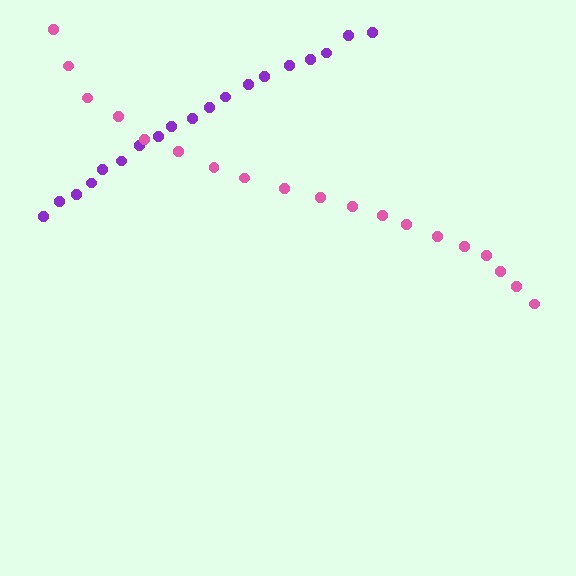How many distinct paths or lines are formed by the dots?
There are 2 distinct paths.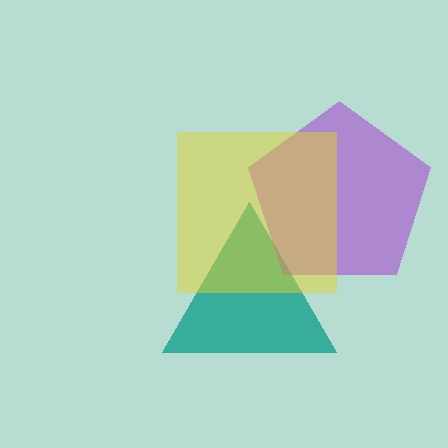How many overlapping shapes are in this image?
There are 3 overlapping shapes in the image.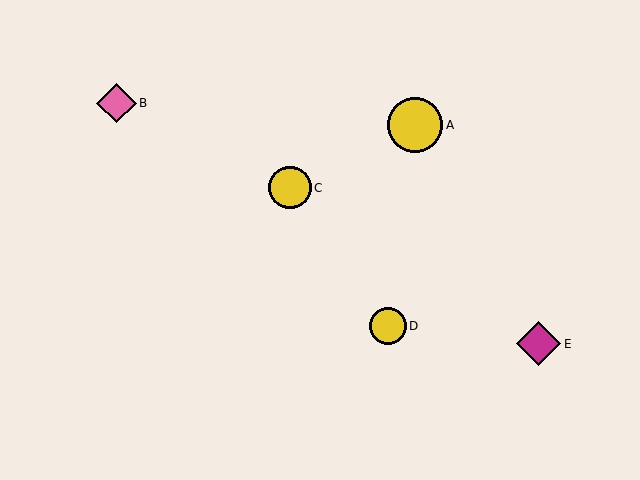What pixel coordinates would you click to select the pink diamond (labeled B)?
Click at (116, 103) to select the pink diamond B.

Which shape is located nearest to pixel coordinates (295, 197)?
The yellow circle (labeled C) at (290, 188) is nearest to that location.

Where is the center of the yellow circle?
The center of the yellow circle is at (388, 326).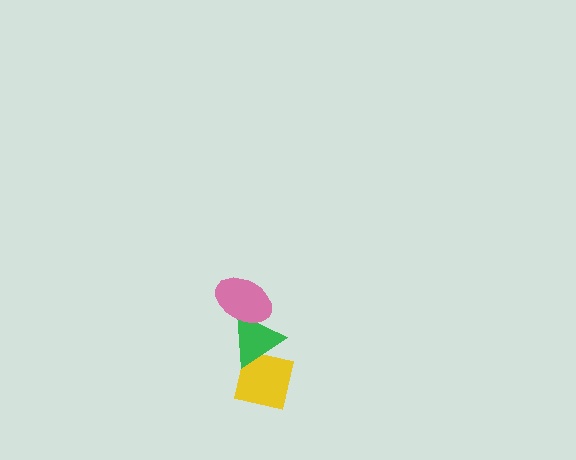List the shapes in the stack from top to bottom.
From top to bottom: the pink ellipse, the green triangle, the yellow square.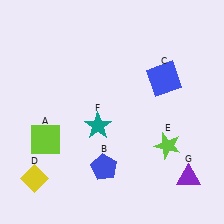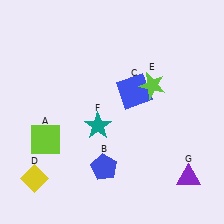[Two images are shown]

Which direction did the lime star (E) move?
The lime star (E) moved up.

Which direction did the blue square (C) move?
The blue square (C) moved left.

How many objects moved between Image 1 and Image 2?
2 objects moved between the two images.